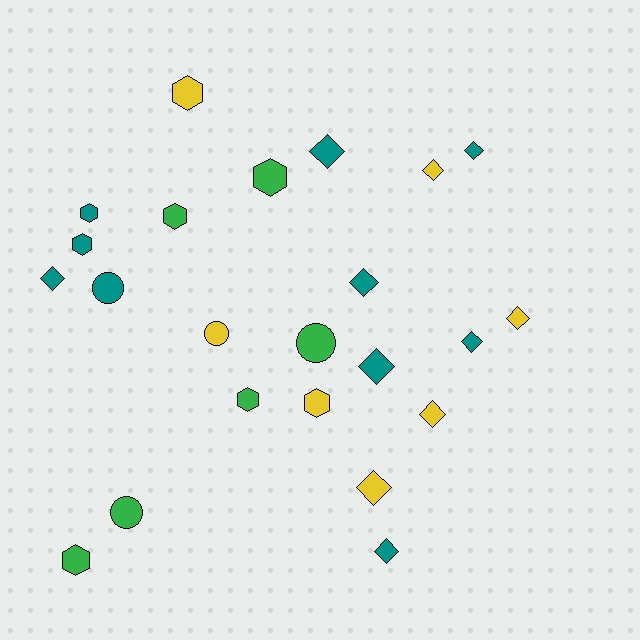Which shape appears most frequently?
Diamond, with 11 objects.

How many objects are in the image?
There are 23 objects.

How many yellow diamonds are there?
There are 4 yellow diamonds.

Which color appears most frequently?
Teal, with 10 objects.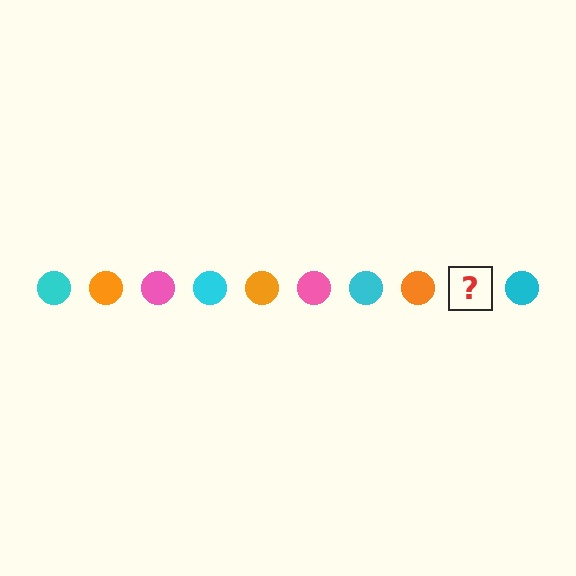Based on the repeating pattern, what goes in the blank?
The blank should be a pink circle.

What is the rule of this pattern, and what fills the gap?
The rule is that the pattern cycles through cyan, orange, pink circles. The gap should be filled with a pink circle.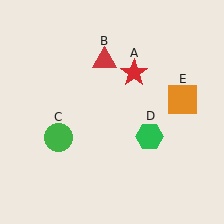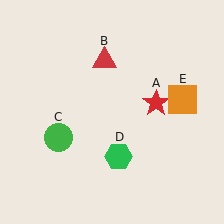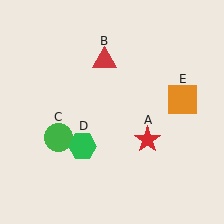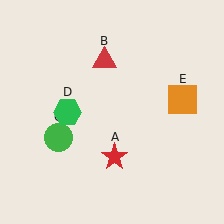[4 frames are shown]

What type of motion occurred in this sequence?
The red star (object A), green hexagon (object D) rotated clockwise around the center of the scene.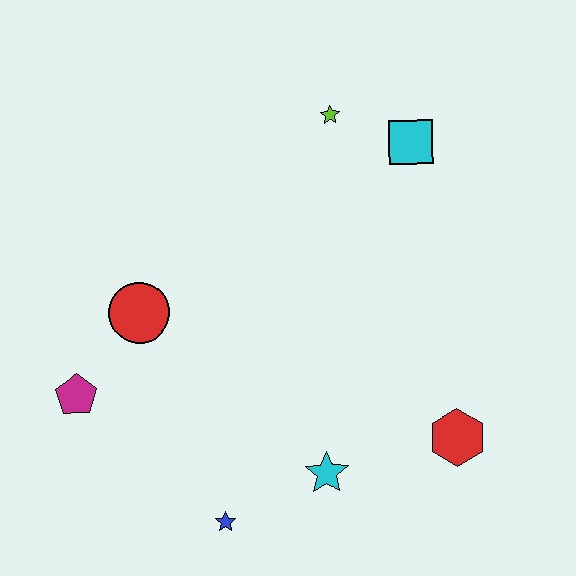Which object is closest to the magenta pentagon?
The red circle is closest to the magenta pentagon.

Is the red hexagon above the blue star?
Yes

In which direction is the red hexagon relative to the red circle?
The red hexagon is to the right of the red circle.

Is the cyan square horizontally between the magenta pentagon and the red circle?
No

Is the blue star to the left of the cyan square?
Yes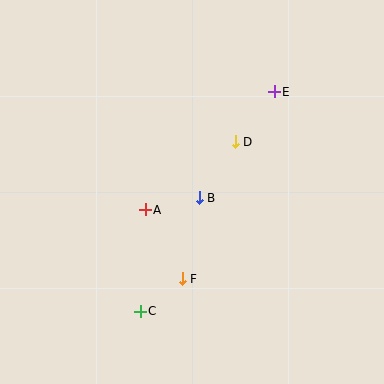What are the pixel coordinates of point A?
Point A is at (145, 210).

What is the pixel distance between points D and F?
The distance between D and F is 147 pixels.